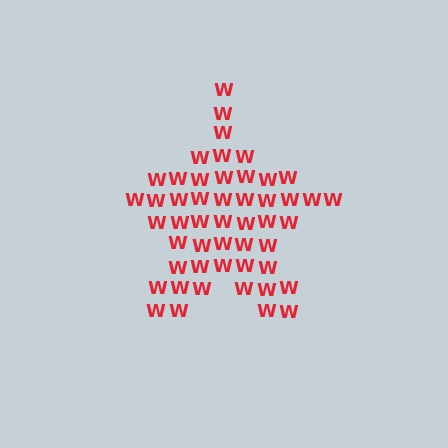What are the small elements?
The small elements are letter W's.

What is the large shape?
The large shape is a star.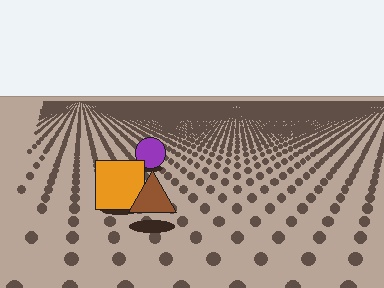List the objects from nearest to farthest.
From nearest to farthest: the brown triangle, the orange square, the purple circle.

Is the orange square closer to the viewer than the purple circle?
Yes. The orange square is closer — you can tell from the texture gradient: the ground texture is coarser near it.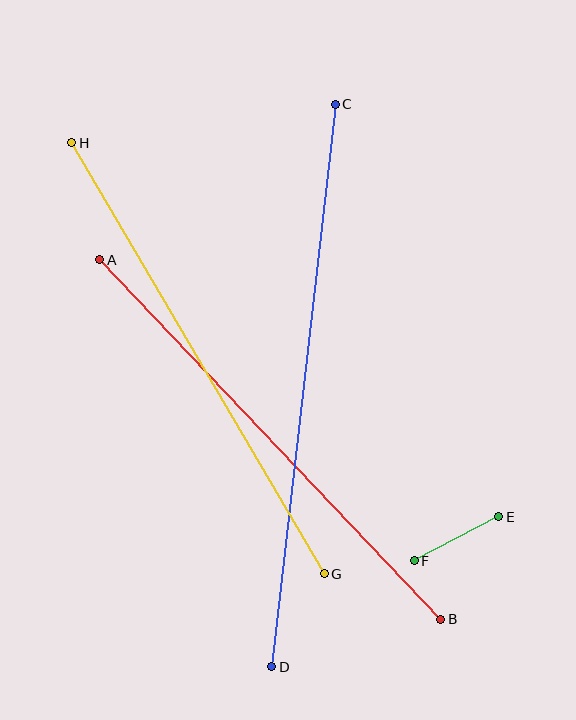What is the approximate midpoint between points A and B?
The midpoint is at approximately (270, 440) pixels.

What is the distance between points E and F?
The distance is approximately 95 pixels.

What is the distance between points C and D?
The distance is approximately 566 pixels.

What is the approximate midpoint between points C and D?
The midpoint is at approximately (304, 386) pixels.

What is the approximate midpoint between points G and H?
The midpoint is at approximately (198, 358) pixels.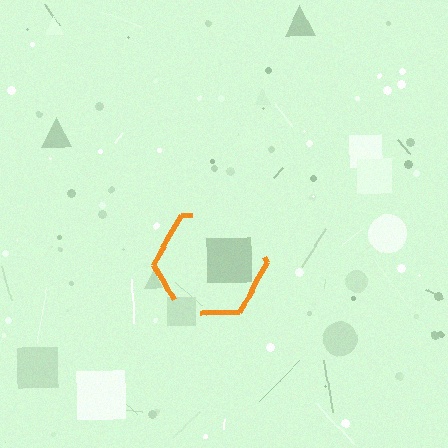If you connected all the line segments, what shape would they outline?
They would outline a hexagon.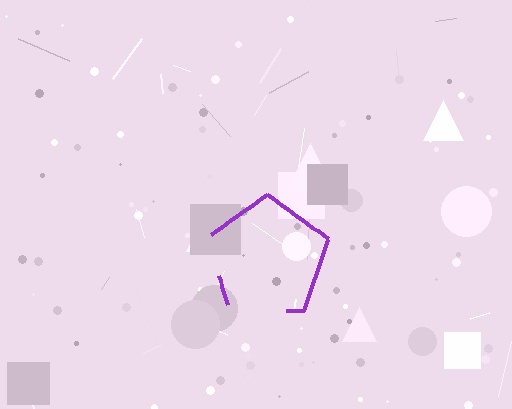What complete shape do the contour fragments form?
The contour fragments form a pentagon.